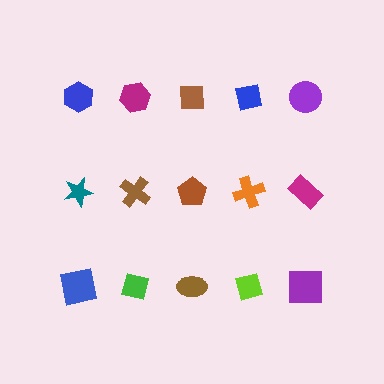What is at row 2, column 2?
A brown cross.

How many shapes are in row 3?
5 shapes.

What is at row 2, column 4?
An orange cross.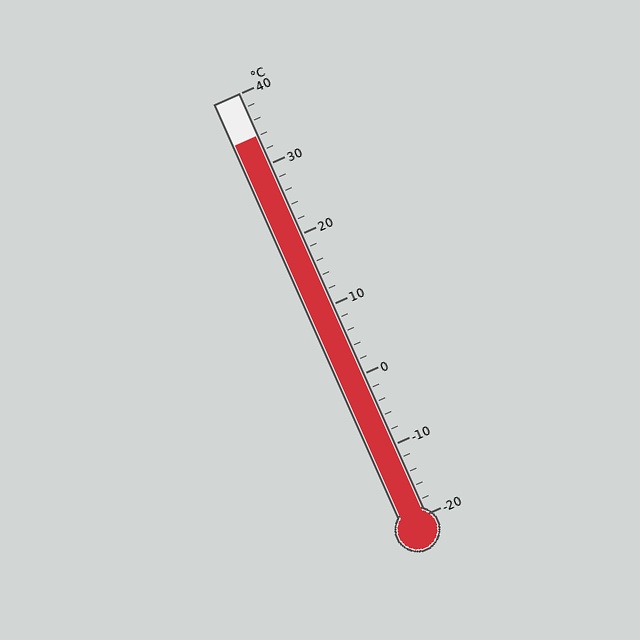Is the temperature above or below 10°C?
The temperature is above 10°C.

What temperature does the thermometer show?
The thermometer shows approximately 34°C.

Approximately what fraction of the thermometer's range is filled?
The thermometer is filled to approximately 90% of its range.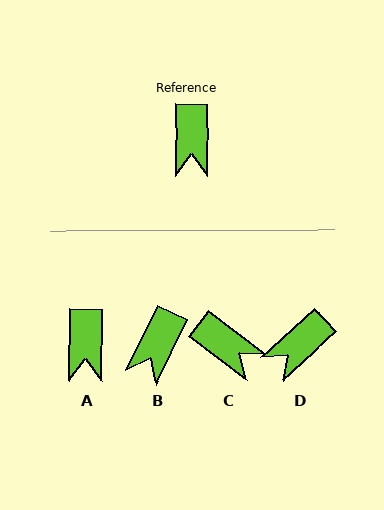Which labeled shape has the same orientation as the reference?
A.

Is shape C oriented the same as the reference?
No, it is off by about 54 degrees.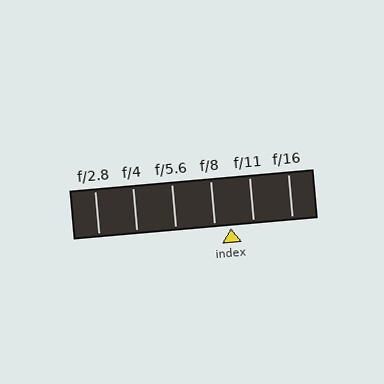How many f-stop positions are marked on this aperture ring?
There are 6 f-stop positions marked.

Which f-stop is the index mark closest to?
The index mark is closest to f/8.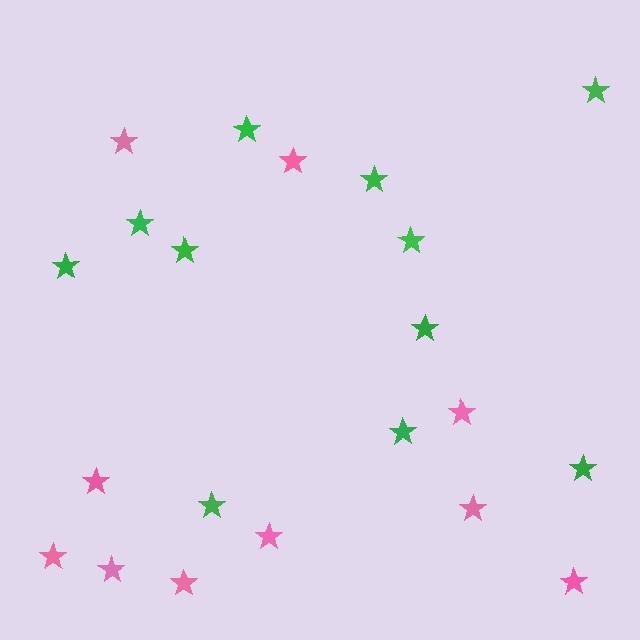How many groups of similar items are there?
There are 2 groups: one group of green stars (11) and one group of pink stars (10).